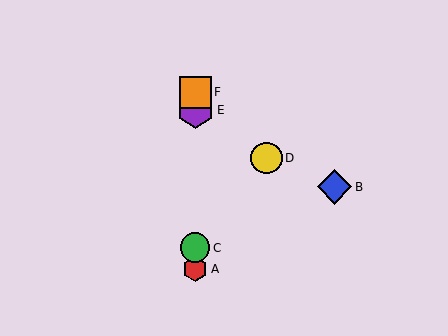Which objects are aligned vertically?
Objects A, C, E, F are aligned vertically.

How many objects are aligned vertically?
4 objects (A, C, E, F) are aligned vertically.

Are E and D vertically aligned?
No, E is at x≈195 and D is at x≈267.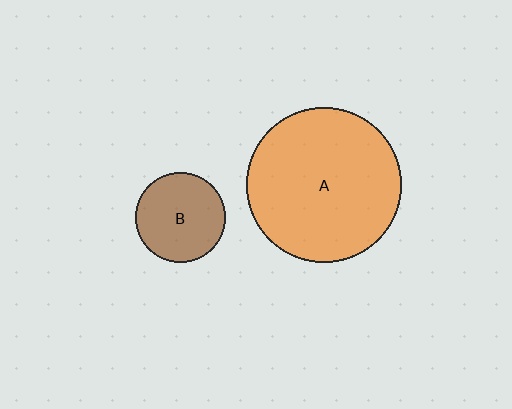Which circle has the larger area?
Circle A (orange).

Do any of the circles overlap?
No, none of the circles overlap.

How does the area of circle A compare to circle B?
Approximately 2.9 times.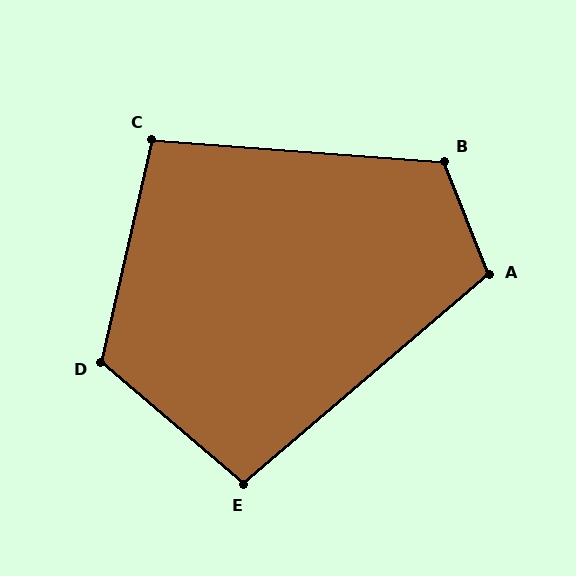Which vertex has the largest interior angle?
D, at approximately 118 degrees.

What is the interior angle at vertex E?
Approximately 99 degrees (obtuse).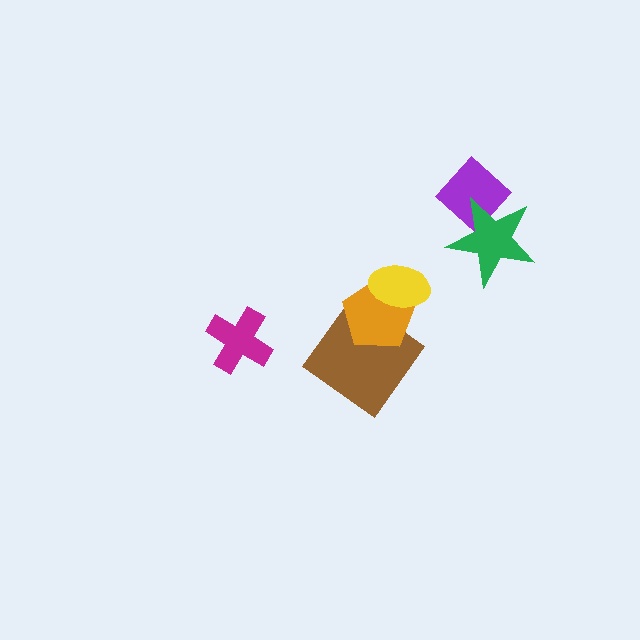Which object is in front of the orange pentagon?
The yellow ellipse is in front of the orange pentagon.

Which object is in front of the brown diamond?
The orange pentagon is in front of the brown diamond.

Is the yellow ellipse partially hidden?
No, no other shape covers it.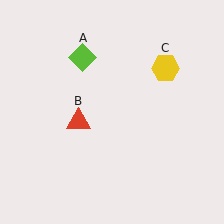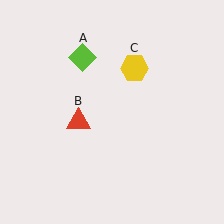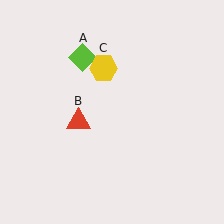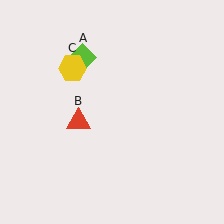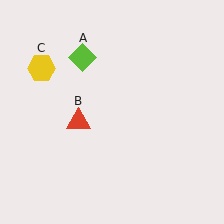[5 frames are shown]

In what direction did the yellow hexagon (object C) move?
The yellow hexagon (object C) moved left.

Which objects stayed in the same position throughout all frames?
Lime diamond (object A) and red triangle (object B) remained stationary.